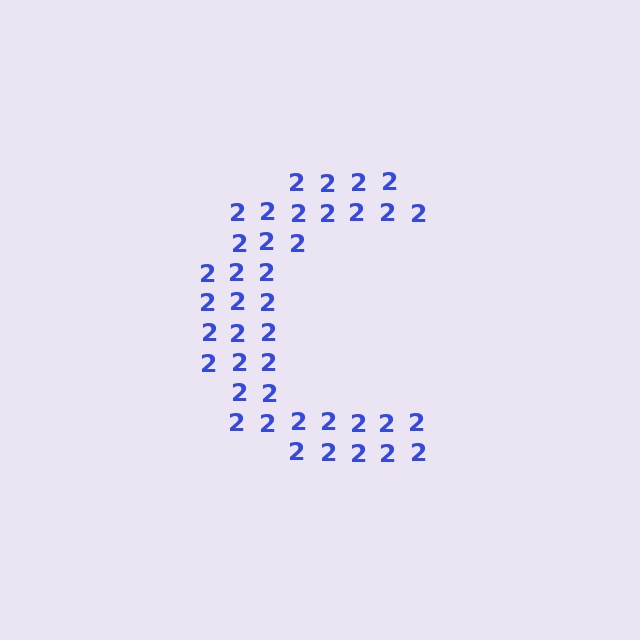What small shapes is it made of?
It is made of small digit 2's.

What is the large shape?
The large shape is the letter C.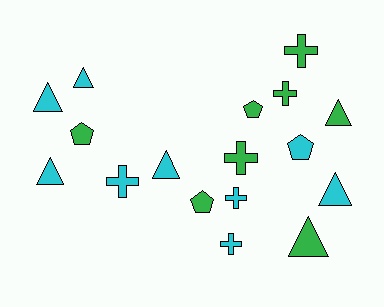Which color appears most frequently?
Cyan, with 9 objects.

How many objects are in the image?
There are 17 objects.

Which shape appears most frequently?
Triangle, with 7 objects.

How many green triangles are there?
There are 2 green triangles.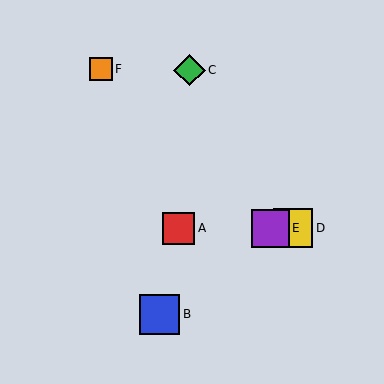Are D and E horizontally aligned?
Yes, both are at y≈228.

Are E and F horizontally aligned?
No, E is at y≈228 and F is at y≈69.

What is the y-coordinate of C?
Object C is at y≈70.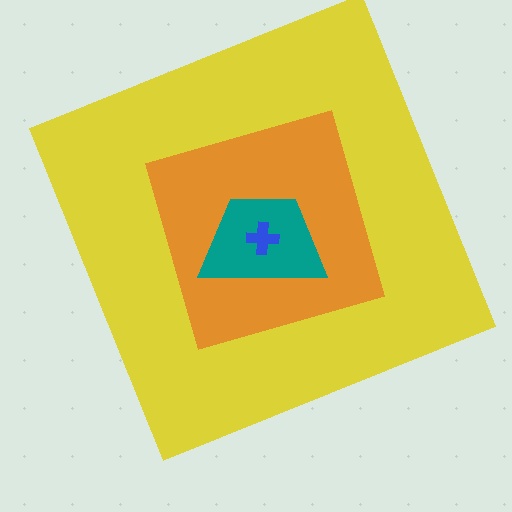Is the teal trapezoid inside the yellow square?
Yes.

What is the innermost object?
The blue cross.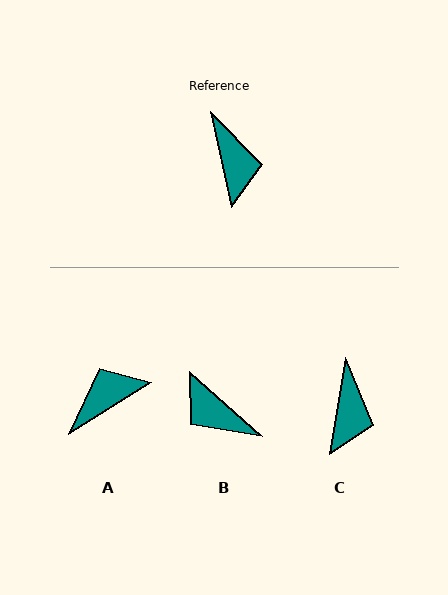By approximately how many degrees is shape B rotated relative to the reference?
Approximately 144 degrees clockwise.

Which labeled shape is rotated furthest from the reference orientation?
B, about 144 degrees away.